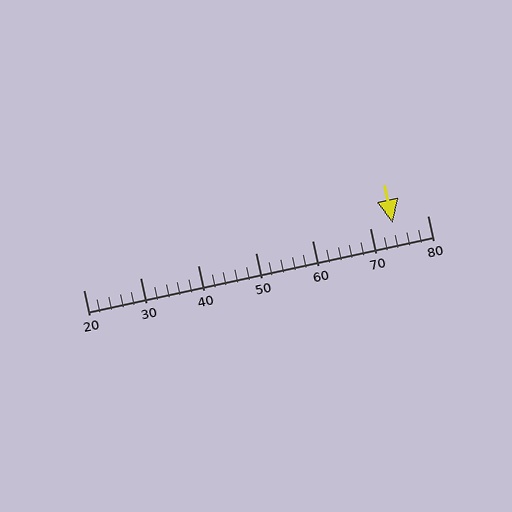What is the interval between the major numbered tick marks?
The major tick marks are spaced 10 units apart.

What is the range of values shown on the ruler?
The ruler shows values from 20 to 80.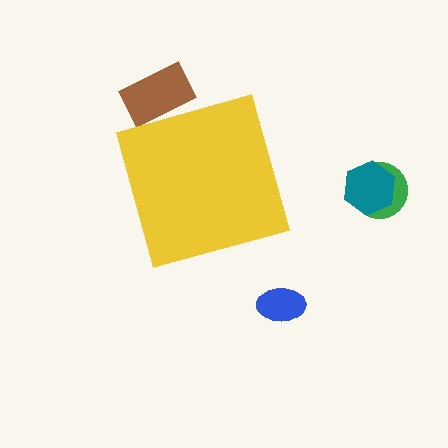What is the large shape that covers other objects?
A yellow diamond.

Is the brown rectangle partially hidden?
Yes, the brown rectangle is partially hidden behind the yellow diamond.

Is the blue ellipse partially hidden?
No, the blue ellipse is fully visible.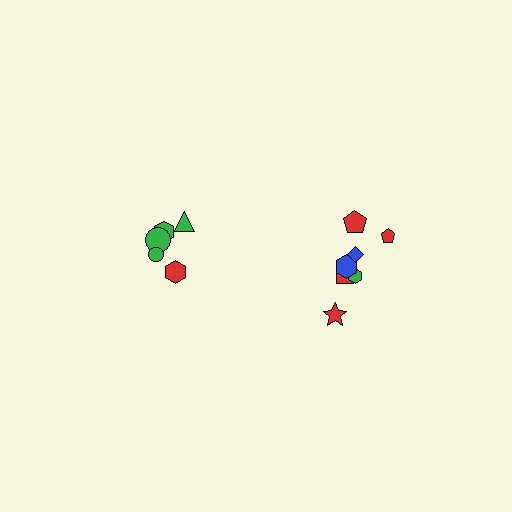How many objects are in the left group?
There are 5 objects.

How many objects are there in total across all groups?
There are 12 objects.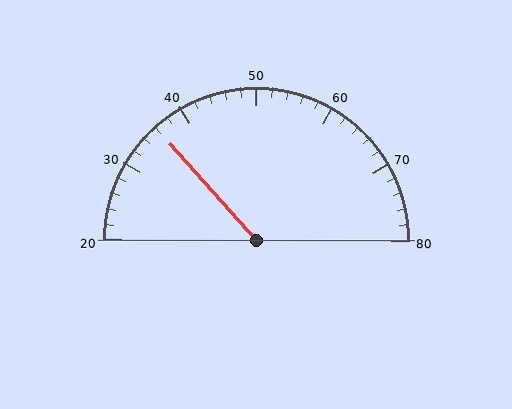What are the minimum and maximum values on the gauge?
The gauge ranges from 20 to 80.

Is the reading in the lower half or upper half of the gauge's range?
The reading is in the lower half of the range (20 to 80).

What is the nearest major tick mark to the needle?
The nearest major tick mark is 40.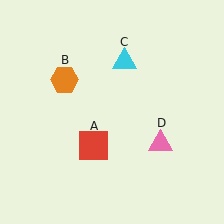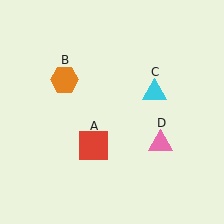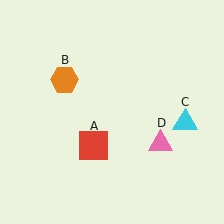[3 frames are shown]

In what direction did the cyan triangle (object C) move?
The cyan triangle (object C) moved down and to the right.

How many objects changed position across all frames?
1 object changed position: cyan triangle (object C).